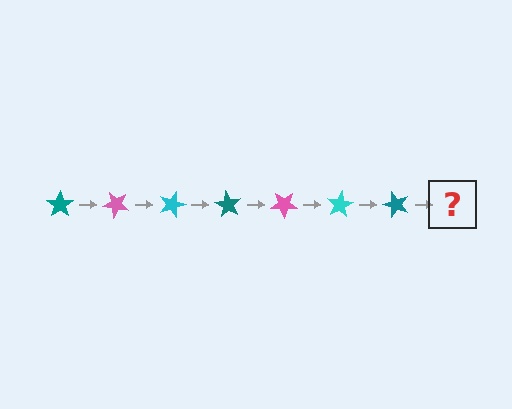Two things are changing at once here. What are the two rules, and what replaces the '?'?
The two rules are that it rotates 45 degrees each step and the color cycles through teal, pink, and cyan. The '?' should be a pink star, rotated 315 degrees from the start.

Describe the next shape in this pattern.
It should be a pink star, rotated 315 degrees from the start.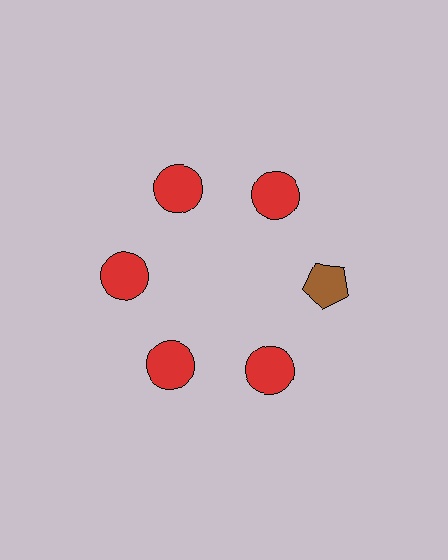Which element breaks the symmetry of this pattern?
The brown pentagon at roughly the 3 o'clock position breaks the symmetry. All other shapes are red circles.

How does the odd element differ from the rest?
It differs in both color (brown instead of red) and shape (pentagon instead of circle).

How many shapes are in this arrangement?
There are 6 shapes arranged in a ring pattern.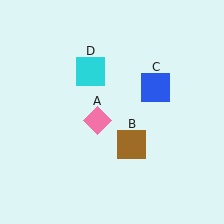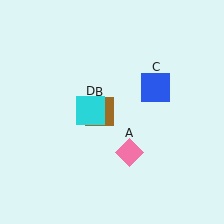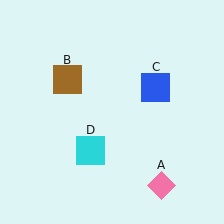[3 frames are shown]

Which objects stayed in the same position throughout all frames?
Blue square (object C) remained stationary.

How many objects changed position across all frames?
3 objects changed position: pink diamond (object A), brown square (object B), cyan square (object D).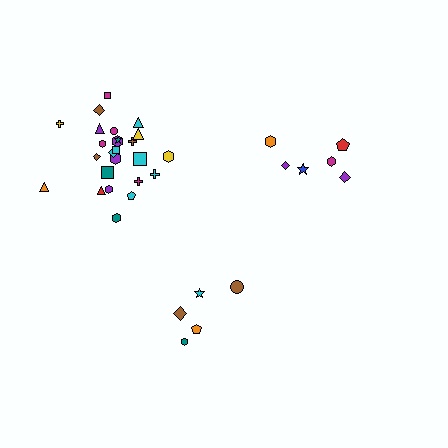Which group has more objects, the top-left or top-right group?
The top-left group.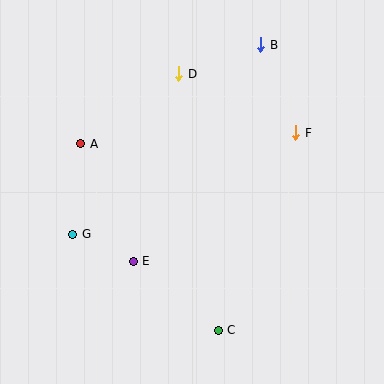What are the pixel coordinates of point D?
Point D is at (179, 74).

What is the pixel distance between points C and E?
The distance between C and E is 110 pixels.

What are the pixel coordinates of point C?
Point C is at (218, 330).